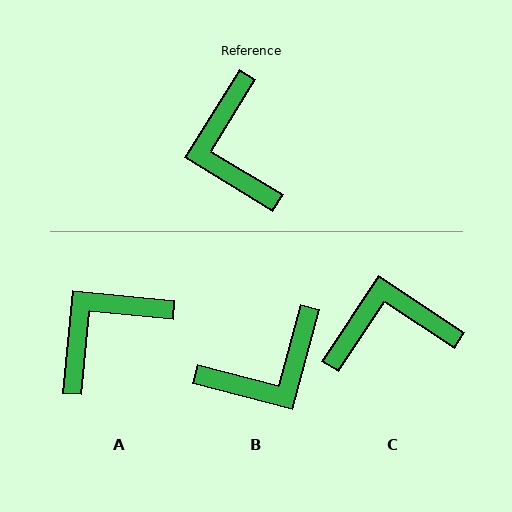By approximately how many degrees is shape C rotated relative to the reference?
Approximately 92 degrees clockwise.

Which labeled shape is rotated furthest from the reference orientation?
B, about 107 degrees away.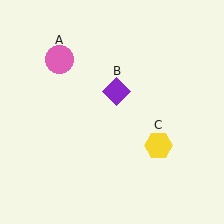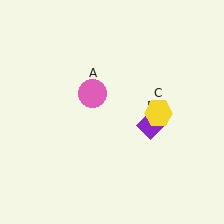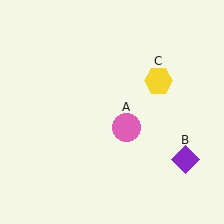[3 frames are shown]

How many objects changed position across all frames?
3 objects changed position: pink circle (object A), purple diamond (object B), yellow hexagon (object C).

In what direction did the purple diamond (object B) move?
The purple diamond (object B) moved down and to the right.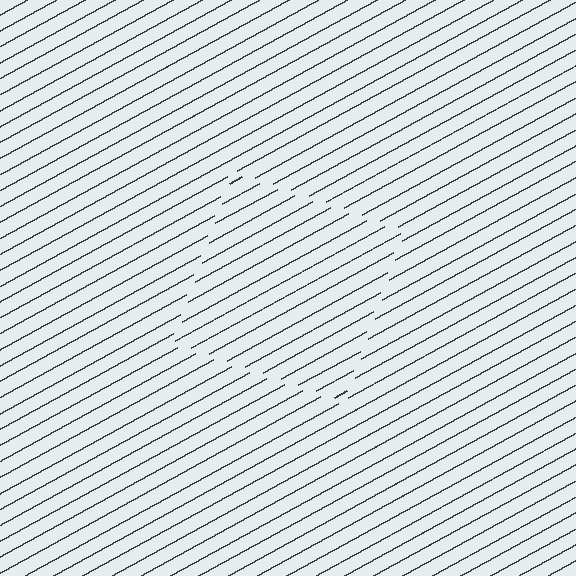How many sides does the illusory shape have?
4 sides — the line-ends trace a square.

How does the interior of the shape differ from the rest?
The interior of the shape contains the same grating, shifted by half a period — the contour is defined by the phase discontinuity where line-ends from the inner and outer gratings abut.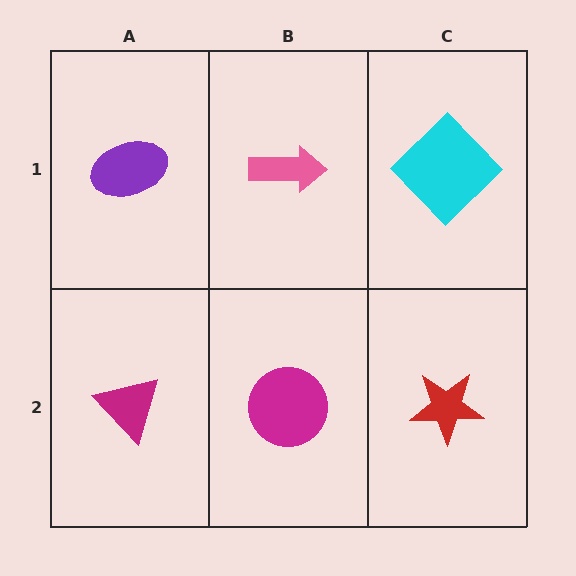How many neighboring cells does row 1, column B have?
3.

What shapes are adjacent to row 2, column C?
A cyan diamond (row 1, column C), a magenta circle (row 2, column B).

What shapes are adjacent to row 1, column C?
A red star (row 2, column C), a pink arrow (row 1, column B).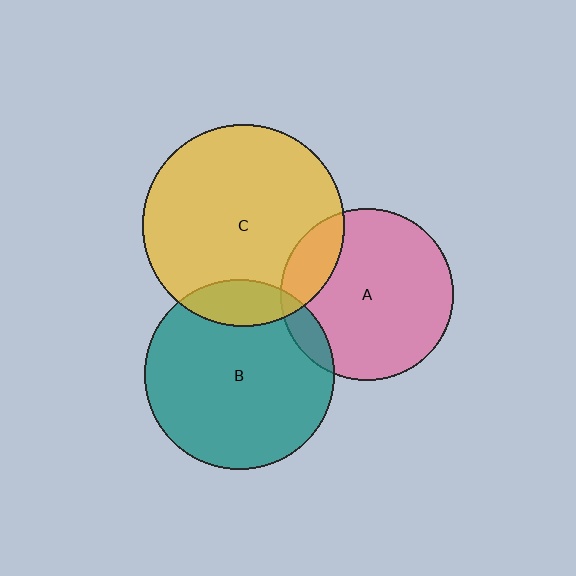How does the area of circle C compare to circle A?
Approximately 1.4 times.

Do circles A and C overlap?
Yes.